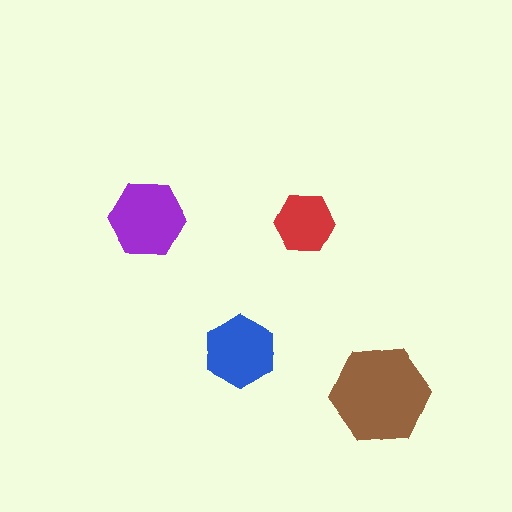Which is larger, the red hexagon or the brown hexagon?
The brown one.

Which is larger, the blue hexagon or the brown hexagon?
The brown one.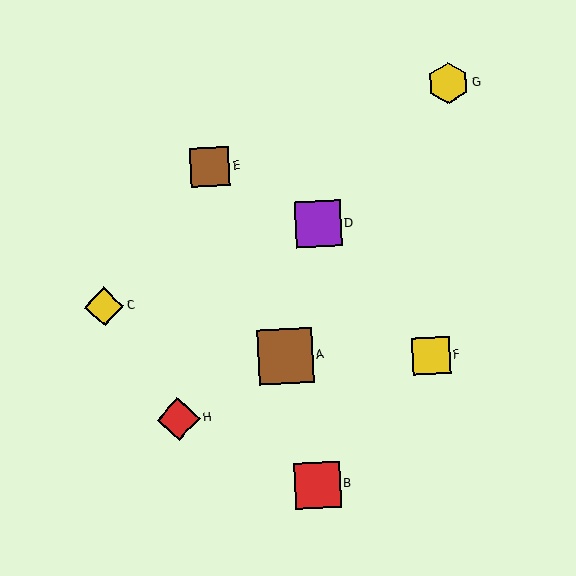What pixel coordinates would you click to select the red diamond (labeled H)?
Click at (178, 419) to select the red diamond H.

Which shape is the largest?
The brown square (labeled A) is the largest.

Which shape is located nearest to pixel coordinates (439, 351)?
The yellow square (labeled F) at (431, 356) is nearest to that location.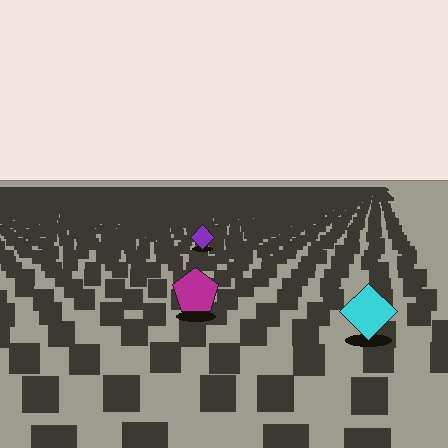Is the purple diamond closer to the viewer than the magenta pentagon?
No. The magenta pentagon is closer — you can tell from the texture gradient: the ground texture is coarser near it.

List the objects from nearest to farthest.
From nearest to farthest: the cyan diamond, the magenta pentagon, the purple diamond.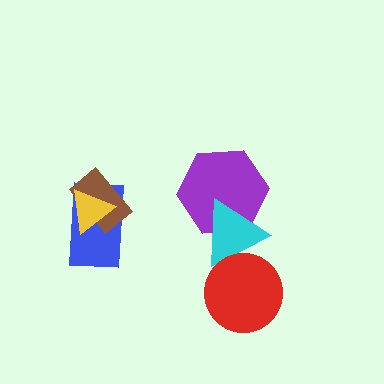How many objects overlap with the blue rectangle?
2 objects overlap with the blue rectangle.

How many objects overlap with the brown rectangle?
2 objects overlap with the brown rectangle.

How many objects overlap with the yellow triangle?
2 objects overlap with the yellow triangle.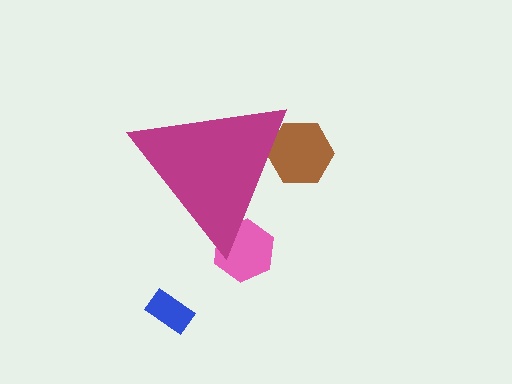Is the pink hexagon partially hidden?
Yes, the pink hexagon is partially hidden behind the magenta triangle.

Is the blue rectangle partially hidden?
No, the blue rectangle is fully visible.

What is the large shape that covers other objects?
A magenta triangle.